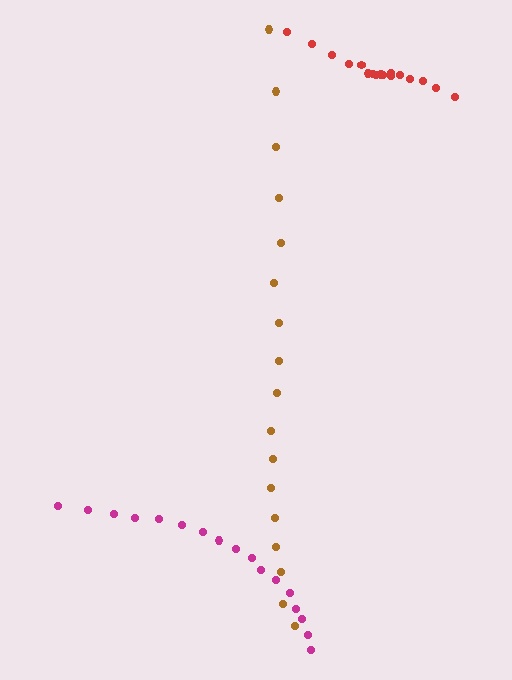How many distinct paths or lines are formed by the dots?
There are 3 distinct paths.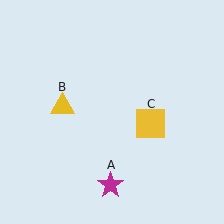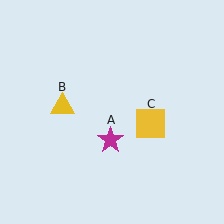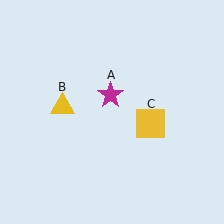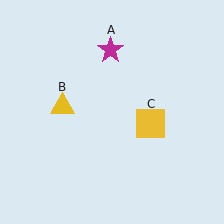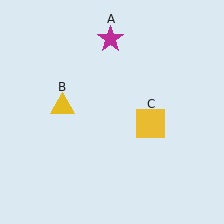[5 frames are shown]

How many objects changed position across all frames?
1 object changed position: magenta star (object A).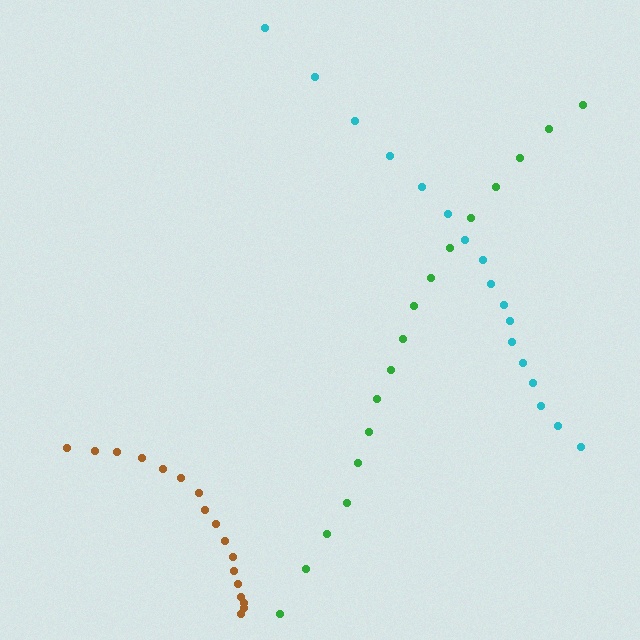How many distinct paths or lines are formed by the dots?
There are 3 distinct paths.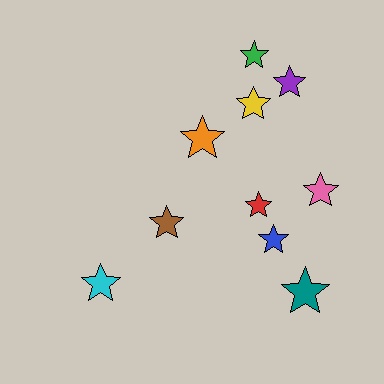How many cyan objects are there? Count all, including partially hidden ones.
There is 1 cyan object.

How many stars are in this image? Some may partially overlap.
There are 10 stars.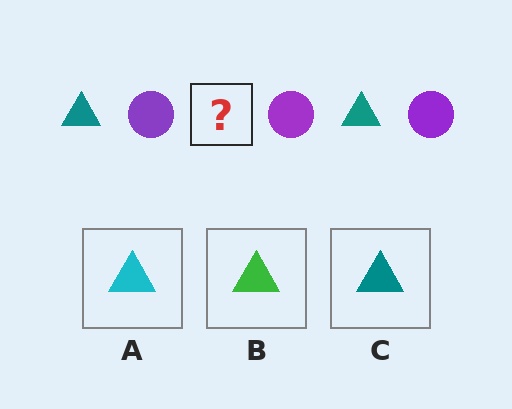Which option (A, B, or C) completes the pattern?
C.